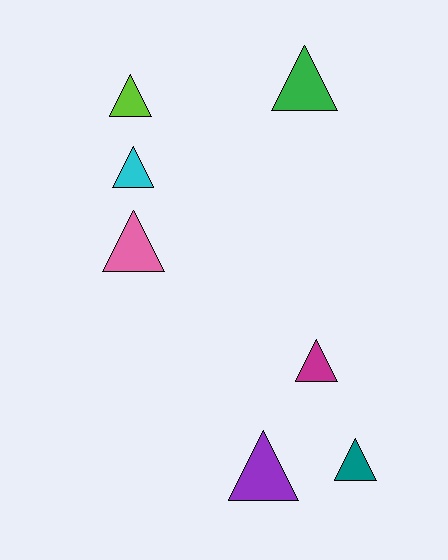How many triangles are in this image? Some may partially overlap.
There are 7 triangles.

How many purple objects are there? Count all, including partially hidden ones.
There is 1 purple object.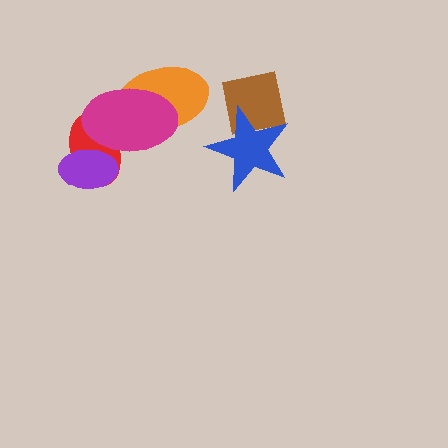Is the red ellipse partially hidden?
Yes, it is partially covered by another shape.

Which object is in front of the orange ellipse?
The magenta ellipse is in front of the orange ellipse.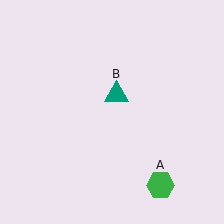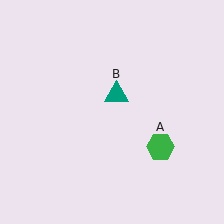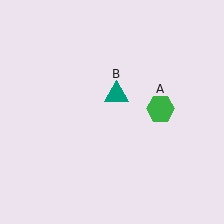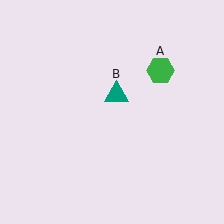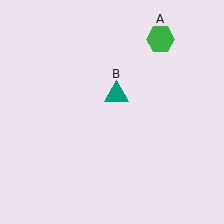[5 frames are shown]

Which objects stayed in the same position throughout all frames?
Teal triangle (object B) remained stationary.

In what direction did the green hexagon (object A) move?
The green hexagon (object A) moved up.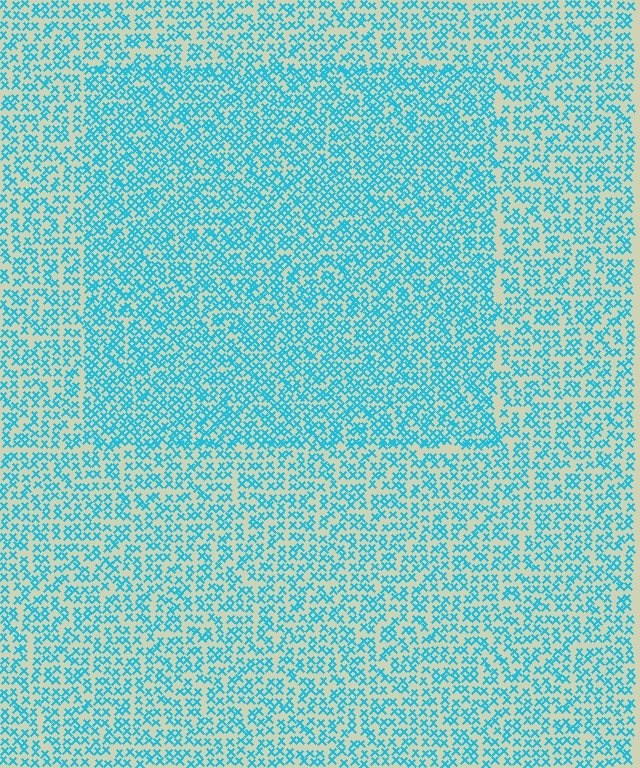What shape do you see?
I see a rectangle.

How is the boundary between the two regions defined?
The boundary is defined by a change in element density (approximately 1.5x ratio). All elements are the same color, size, and shape.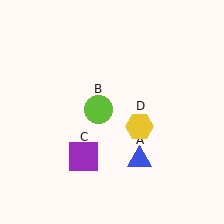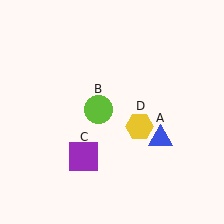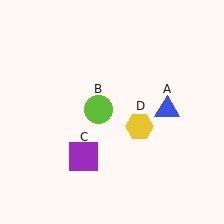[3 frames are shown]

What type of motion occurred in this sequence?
The blue triangle (object A) rotated counterclockwise around the center of the scene.